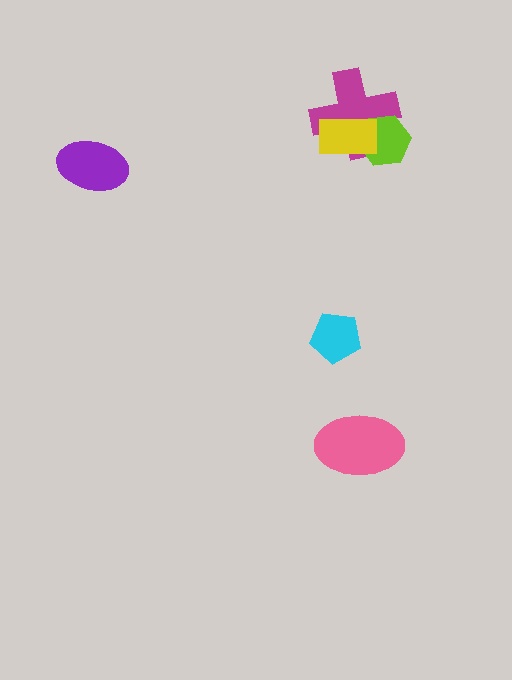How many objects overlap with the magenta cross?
2 objects overlap with the magenta cross.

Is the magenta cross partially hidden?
Yes, it is partially covered by another shape.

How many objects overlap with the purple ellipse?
0 objects overlap with the purple ellipse.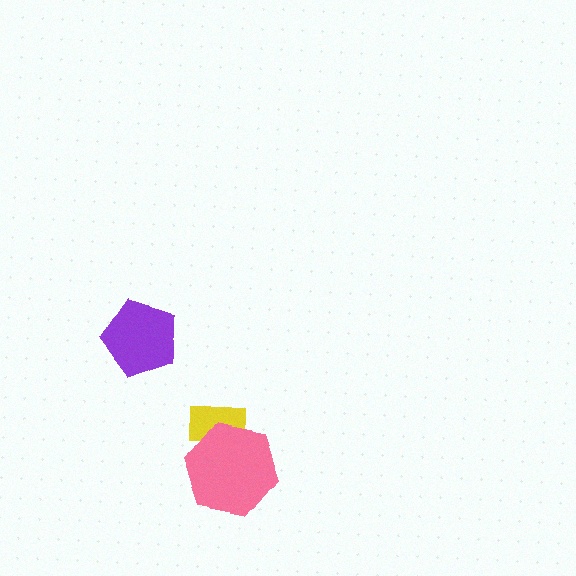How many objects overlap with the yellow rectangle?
1 object overlaps with the yellow rectangle.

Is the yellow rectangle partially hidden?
Yes, it is partially covered by another shape.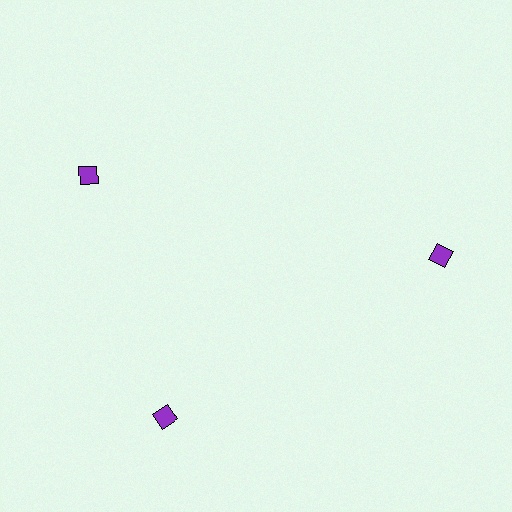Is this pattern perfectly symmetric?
No. The 3 purple diamonds are arranged in a ring, but one element near the 11 o'clock position is rotated out of alignment along the ring, breaking the 3-fold rotational symmetry.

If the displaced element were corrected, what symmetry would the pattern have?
It would have 3-fold rotational symmetry — the pattern would map onto itself every 120 degrees.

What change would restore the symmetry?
The symmetry would be restored by rotating it back into even spacing with its neighbors so that all 3 diamonds sit at equal angles and equal distance from the center.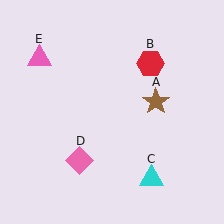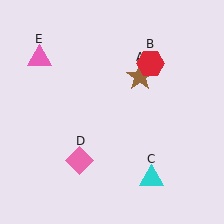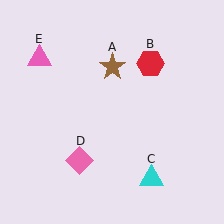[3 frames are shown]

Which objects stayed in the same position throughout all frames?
Red hexagon (object B) and cyan triangle (object C) and pink diamond (object D) and pink triangle (object E) remained stationary.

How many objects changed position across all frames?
1 object changed position: brown star (object A).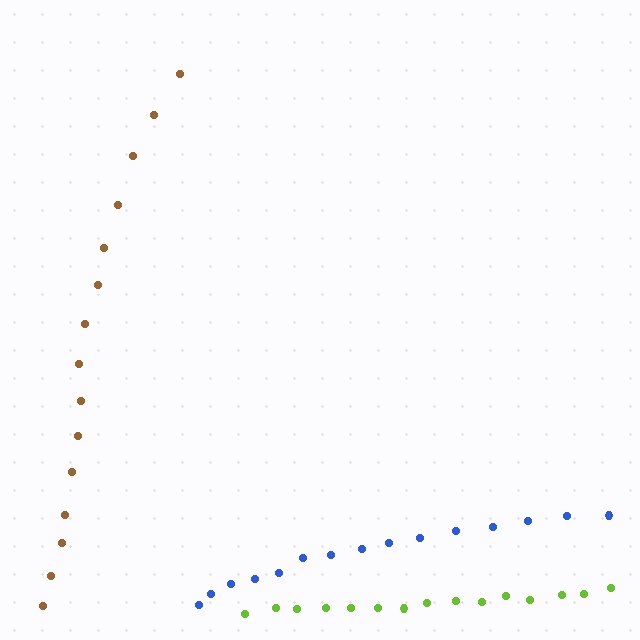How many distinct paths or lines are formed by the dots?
There are 3 distinct paths.